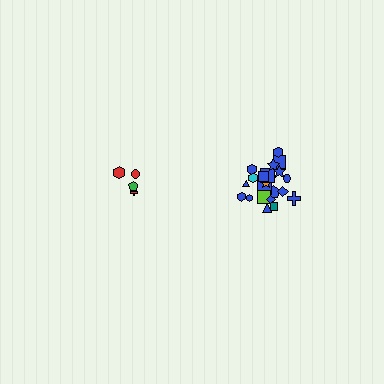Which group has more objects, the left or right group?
The right group.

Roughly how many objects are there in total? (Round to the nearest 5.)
Roughly 25 objects in total.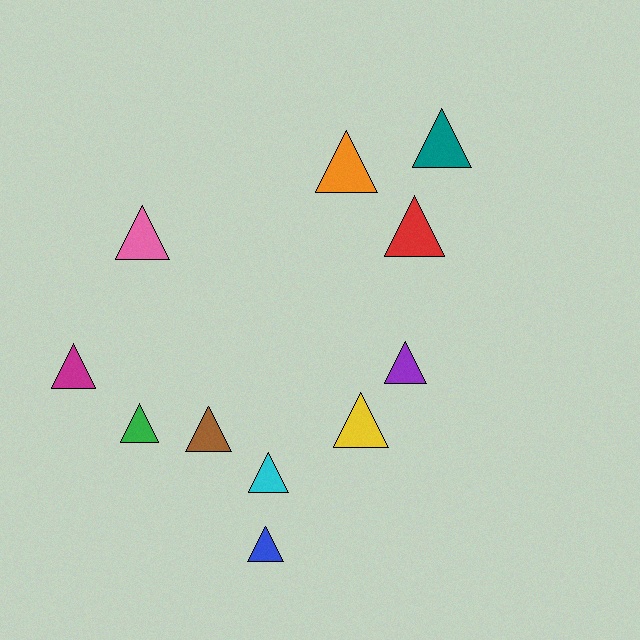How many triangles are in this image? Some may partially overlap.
There are 11 triangles.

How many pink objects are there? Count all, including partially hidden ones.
There is 1 pink object.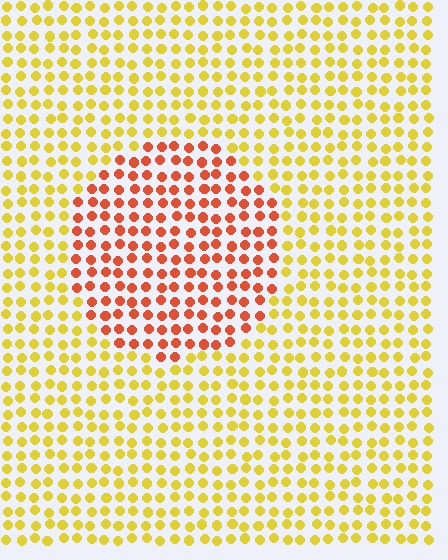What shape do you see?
I see a circle.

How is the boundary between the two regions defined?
The boundary is defined purely by a slight shift in hue (about 45 degrees). Spacing, size, and orientation are identical on both sides.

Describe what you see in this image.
The image is filled with small yellow elements in a uniform arrangement. A circle-shaped region is visible where the elements are tinted to a slightly different hue, forming a subtle color boundary.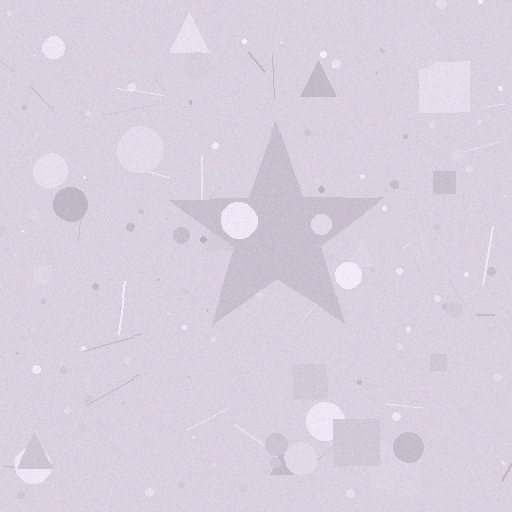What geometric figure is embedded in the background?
A star is embedded in the background.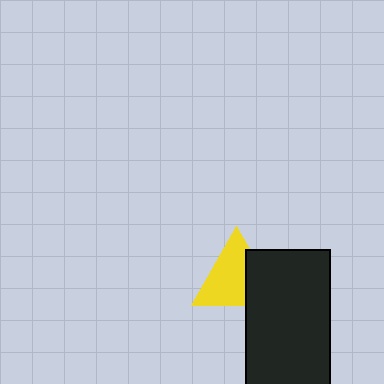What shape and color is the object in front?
The object in front is a black rectangle.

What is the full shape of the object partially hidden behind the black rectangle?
The partially hidden object is a yellow triangle.